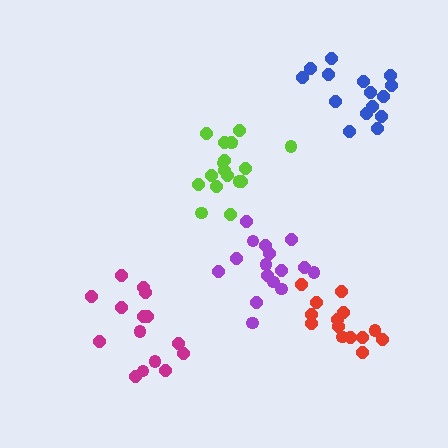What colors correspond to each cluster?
The clusters are colored: blue, purple, red, lime, magenta.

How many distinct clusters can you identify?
There are 5 distinct clusters.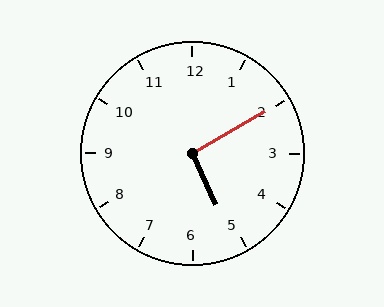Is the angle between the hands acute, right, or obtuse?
It is right.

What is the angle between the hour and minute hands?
Approximately 95 degrees.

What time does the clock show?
5:10.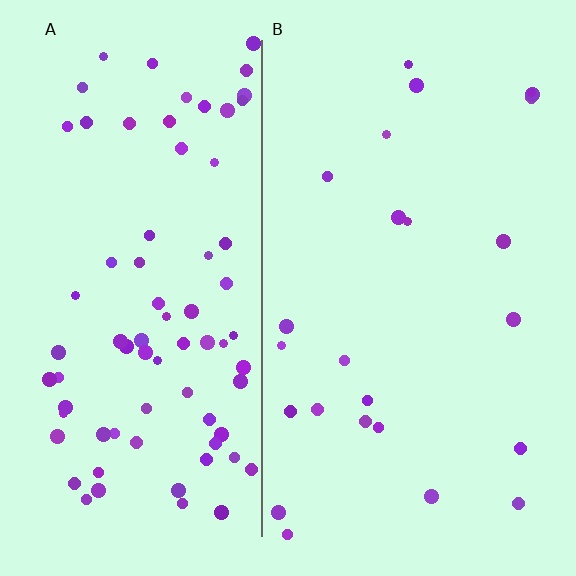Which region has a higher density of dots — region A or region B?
A (the left).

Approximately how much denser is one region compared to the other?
Approximately 3.2× — region A over region B.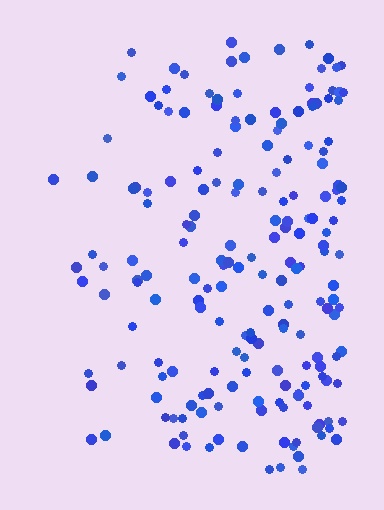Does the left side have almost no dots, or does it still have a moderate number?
Still a moderate number, just noticeably fewer than the right.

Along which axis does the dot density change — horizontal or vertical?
Horizontal.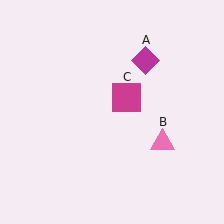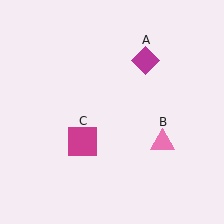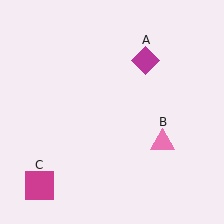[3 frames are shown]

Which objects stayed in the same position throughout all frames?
Magenta diamond (object A) and pink triangle (object B) remained stationary.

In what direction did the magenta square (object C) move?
The magenta square (object C) moved down and to the left.